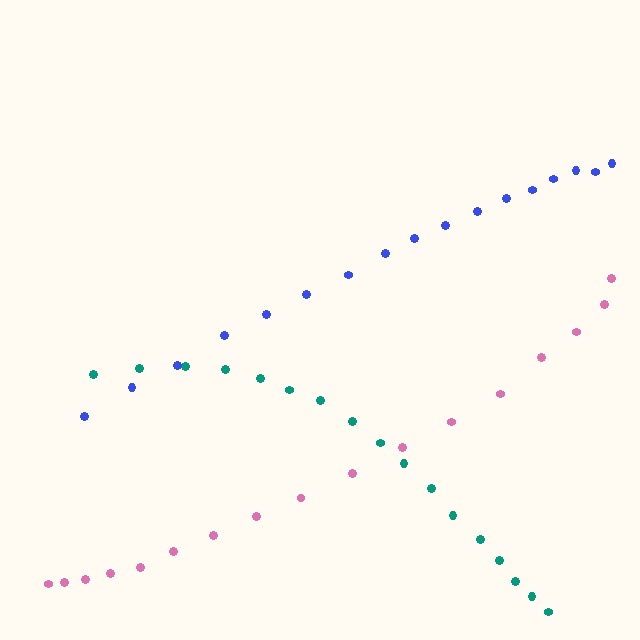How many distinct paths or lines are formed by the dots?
There are 3 distinct paths.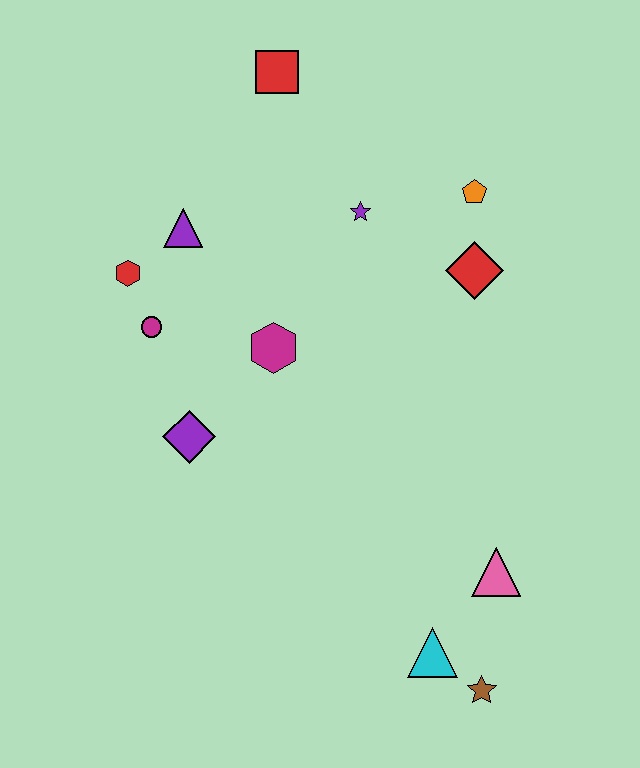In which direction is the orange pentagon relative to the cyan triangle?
The orange pentagon is above the cyan triangle.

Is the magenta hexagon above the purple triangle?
No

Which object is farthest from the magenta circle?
The brown star is farthest from the magenta circle.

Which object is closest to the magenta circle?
The red hexagon is closest to the magenta circle.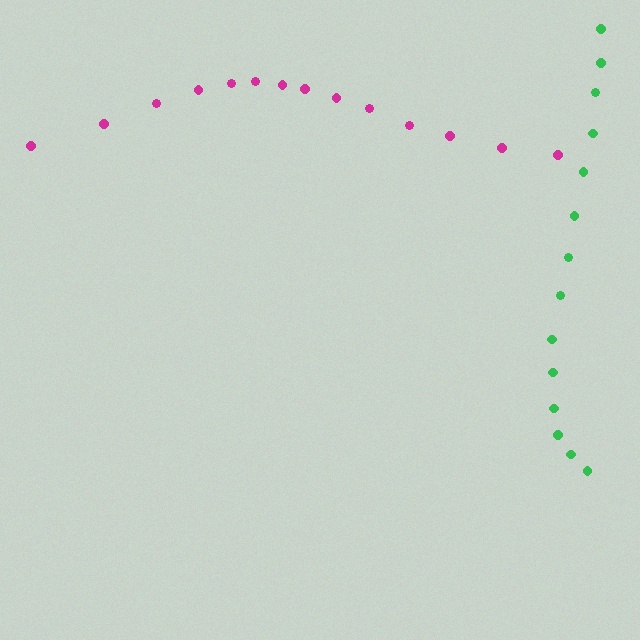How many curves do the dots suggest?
There are 2 distinct paths.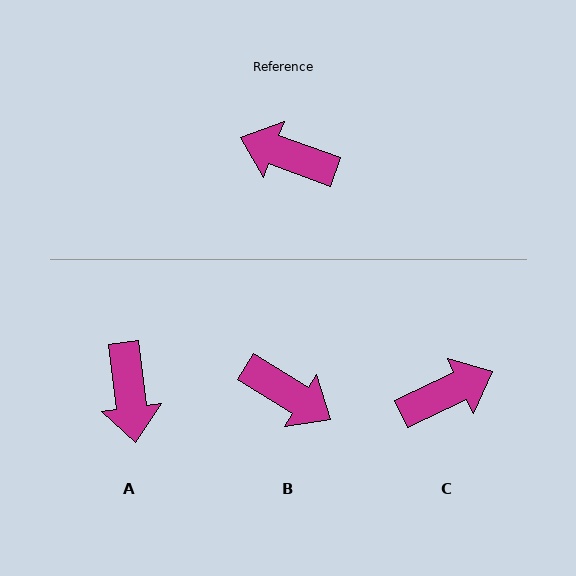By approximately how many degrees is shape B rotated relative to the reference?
Approximately 168 degrees counter-clockwise.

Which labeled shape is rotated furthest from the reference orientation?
B, about 168 degrees away.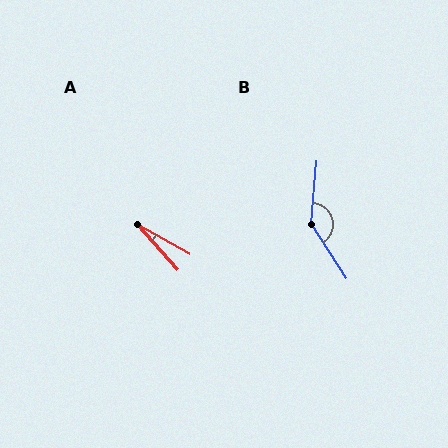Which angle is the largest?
B, at approximately 143 degrees.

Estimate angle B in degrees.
Approximately 143 degrees.